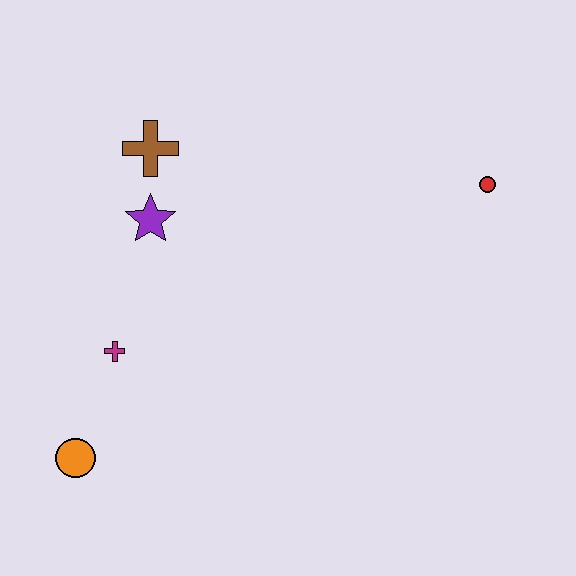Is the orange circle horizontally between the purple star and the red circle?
No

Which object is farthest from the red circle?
The orange circle is farthest from the red circle.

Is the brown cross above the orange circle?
Yes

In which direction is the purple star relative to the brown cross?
The purple star is below the brown cross.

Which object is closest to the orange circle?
The magenta cross is closest to the orange circle.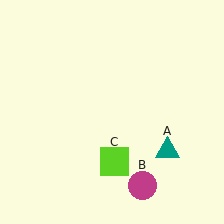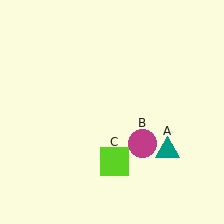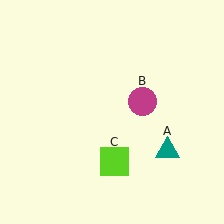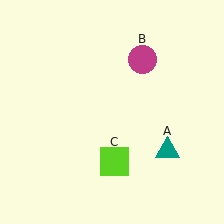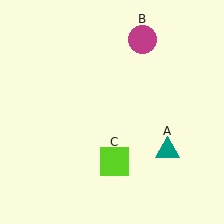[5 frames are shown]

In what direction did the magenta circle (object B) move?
The magenta circle (object B) moved up.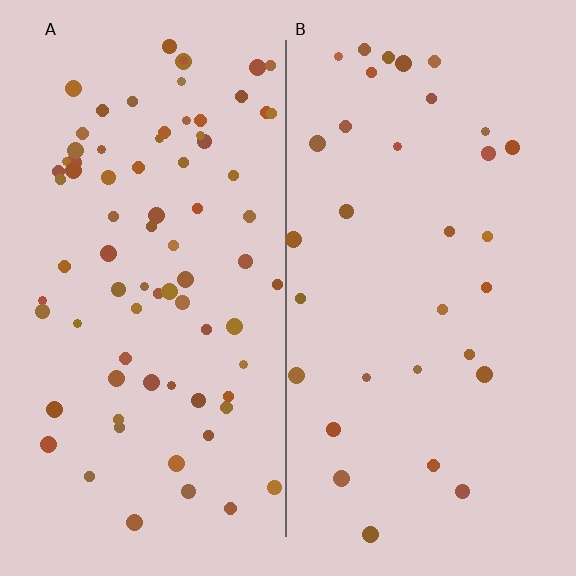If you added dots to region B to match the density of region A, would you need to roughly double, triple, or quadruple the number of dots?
Approximately double.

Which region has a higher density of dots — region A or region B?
A (the left).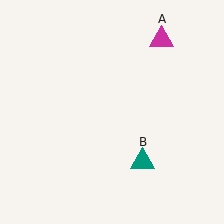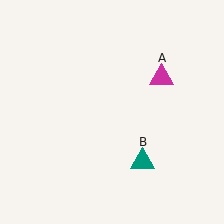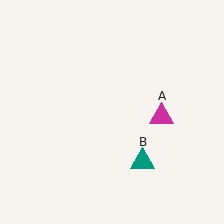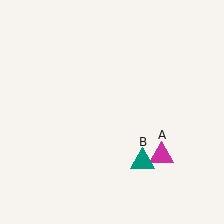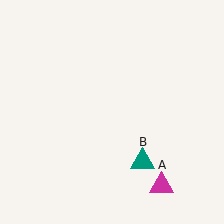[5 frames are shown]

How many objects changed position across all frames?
1 object changed position: magenta triangle (object A).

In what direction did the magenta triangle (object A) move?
The magenta triangle (object A) moved down.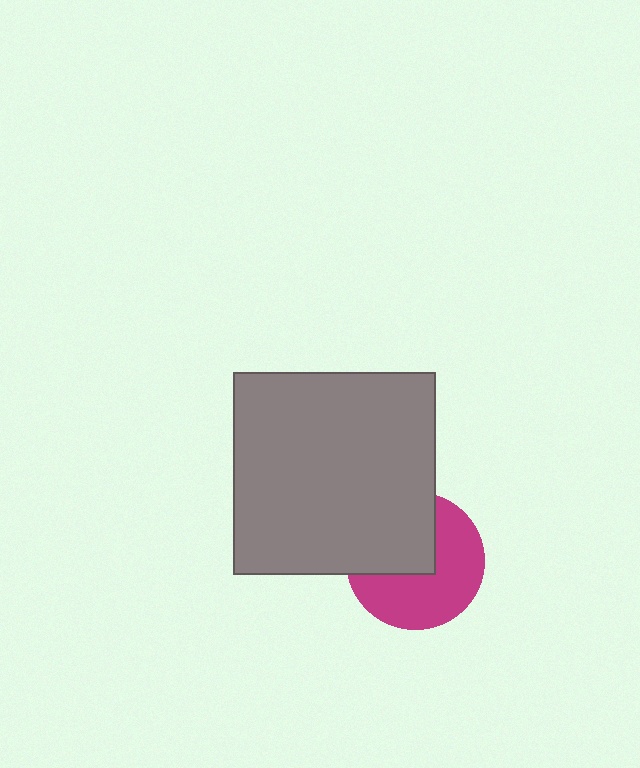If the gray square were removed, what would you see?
You would see the complete magenta circle.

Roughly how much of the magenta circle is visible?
About half of it is visible (roughly 57%).